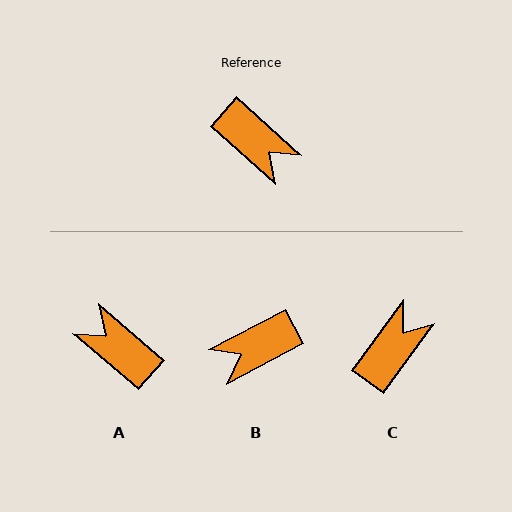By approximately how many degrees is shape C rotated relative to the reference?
Approximately 95 degrees counter-clockwise.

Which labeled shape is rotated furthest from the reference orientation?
A, about 179 degrees away.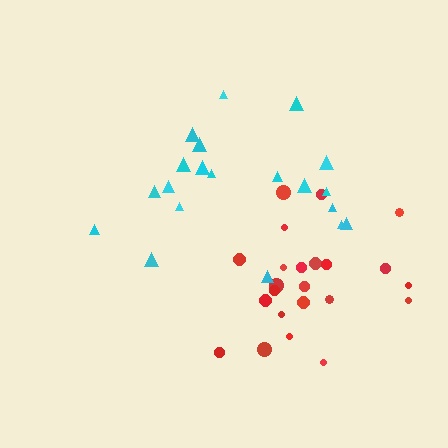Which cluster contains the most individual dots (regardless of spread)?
Red (23).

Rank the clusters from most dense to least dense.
red, cyan.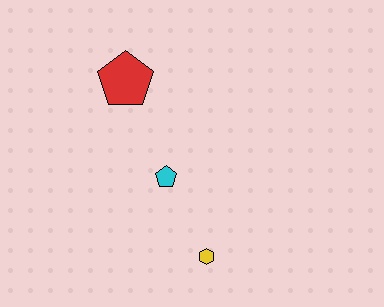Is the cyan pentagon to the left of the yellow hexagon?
Yes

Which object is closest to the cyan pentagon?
The yellow hexagon is closest to the cyan pentagon.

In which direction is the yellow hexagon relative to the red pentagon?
The yellow hexagon is below the red pentagon.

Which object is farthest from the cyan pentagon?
The red pentagon is farthest from the cyan pentagon.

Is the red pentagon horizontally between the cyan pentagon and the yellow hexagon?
No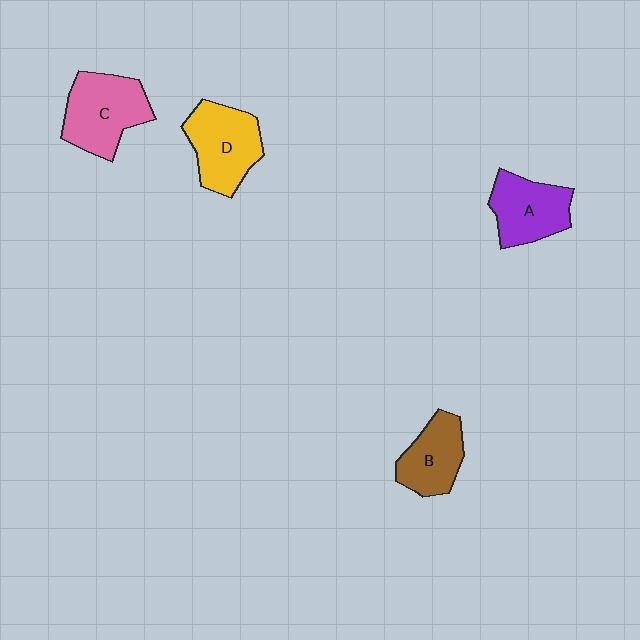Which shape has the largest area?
Shape C (pink).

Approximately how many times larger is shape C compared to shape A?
Approximately 1.2 times.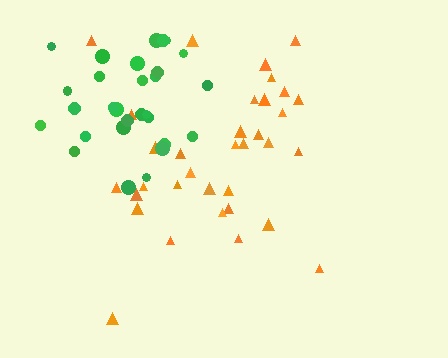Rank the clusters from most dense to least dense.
green, orange.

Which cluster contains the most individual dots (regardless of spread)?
Orange (34).